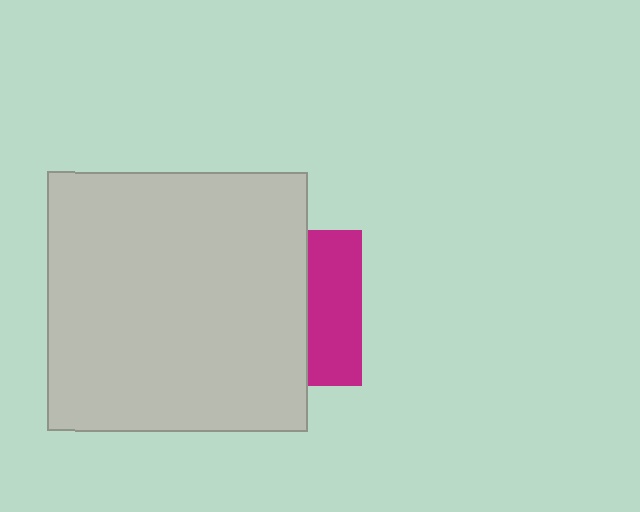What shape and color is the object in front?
The object in front is a light gray square.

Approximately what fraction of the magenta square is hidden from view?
Roughly 65% of the magenta square is hidden behind the light gray square.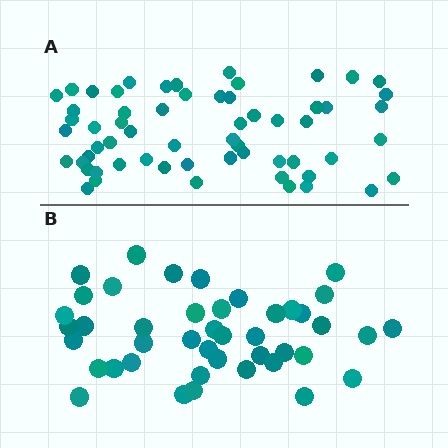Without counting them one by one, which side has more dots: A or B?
Region A (the top region) has more dots.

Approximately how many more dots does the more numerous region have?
Region A has approximately 15 more dots than region B.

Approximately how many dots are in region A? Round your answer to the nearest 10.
About 60 dots.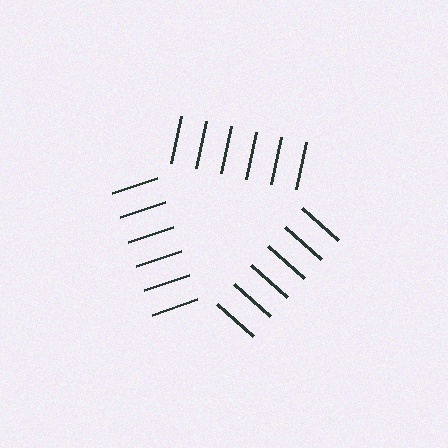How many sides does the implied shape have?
3 sides — the line-ends trace a triangle.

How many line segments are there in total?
18 — 6 along each of the 3 edges.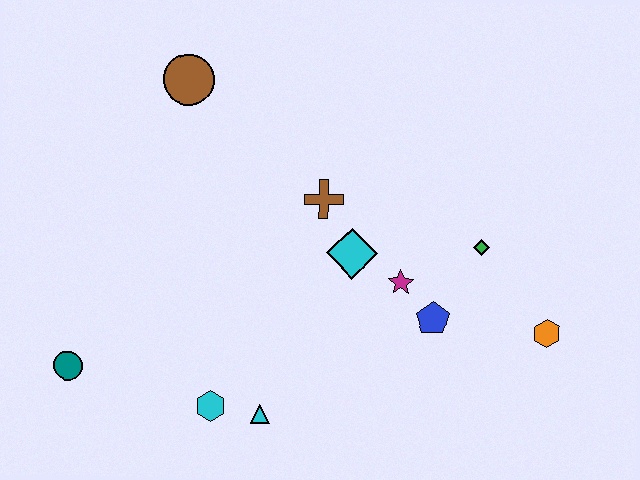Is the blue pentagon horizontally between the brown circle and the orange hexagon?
Yes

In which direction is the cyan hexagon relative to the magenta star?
The cyan hexagon is to the left of the magenta star.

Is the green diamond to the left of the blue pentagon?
No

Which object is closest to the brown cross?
The cyan diamond is closest to the brown cross.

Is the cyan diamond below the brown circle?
Yes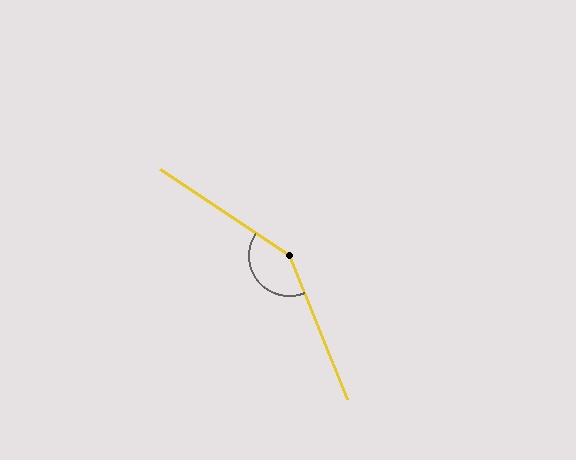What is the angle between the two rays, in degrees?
Approximately 146 degrees.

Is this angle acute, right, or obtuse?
It is obtuse.